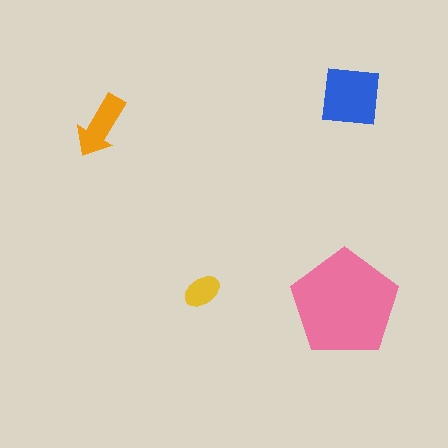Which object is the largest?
The pink pentagon.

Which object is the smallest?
The yellow ellipse.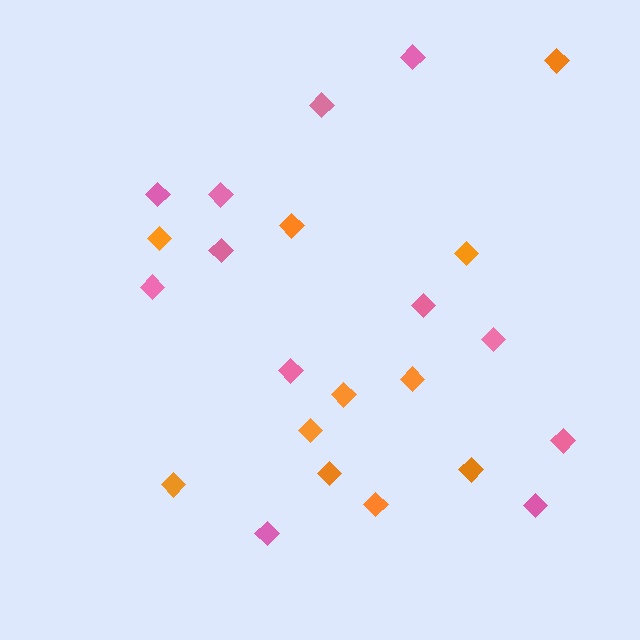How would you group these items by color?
There are 2 groups: one group of pink diamonds (12) and one group of orange diamonds (11).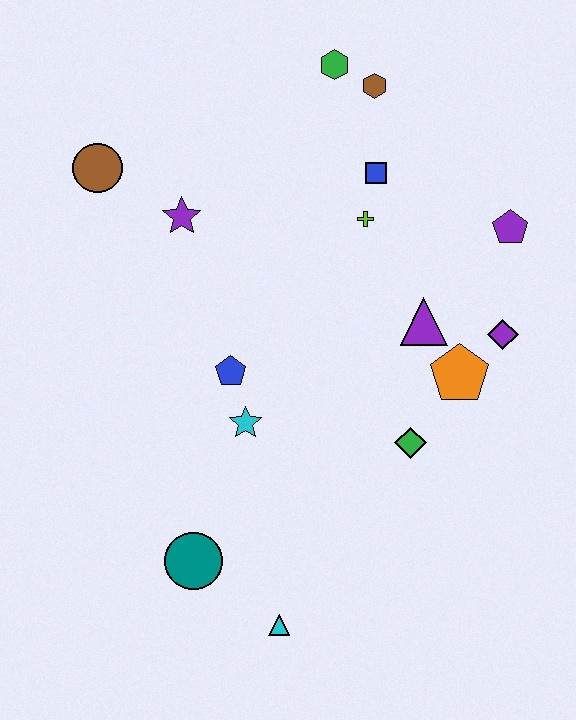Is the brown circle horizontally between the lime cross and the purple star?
No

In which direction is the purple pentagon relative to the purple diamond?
The purple pentagon is above the purple diamond.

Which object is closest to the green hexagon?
The brown hexagon is closest to the green hexagon.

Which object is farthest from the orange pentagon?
The brown circle is farthest from the orange pentagon.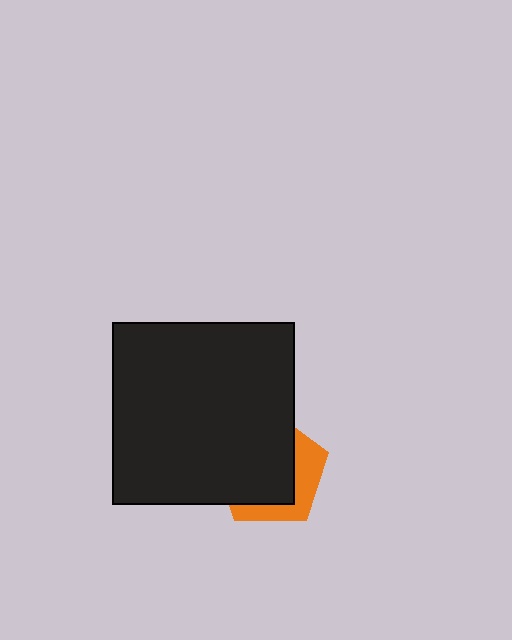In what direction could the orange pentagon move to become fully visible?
The orange pentagon could move toward the lower-right. That would shift it out from behind the black square entirely.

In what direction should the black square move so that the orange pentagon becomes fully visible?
The black square should move toward the upper-left. That is the shortest direction to clear the overlap and leave the orange pentagon fully visible.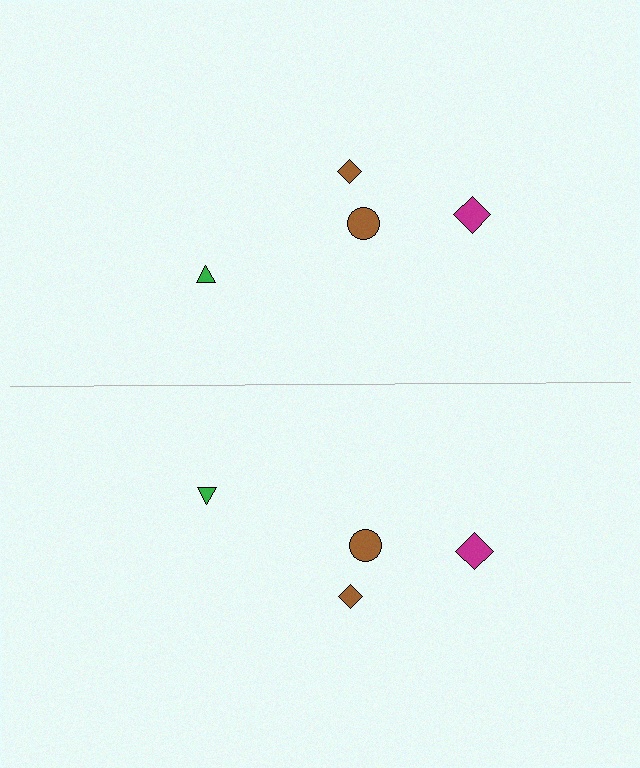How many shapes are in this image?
There are 8 shapes in this image.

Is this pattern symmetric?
Yes, this pattern has bilateral (reflection) symmetry.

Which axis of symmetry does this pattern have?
The pattern has a horizontal axis of symmetry running through the center of the image.